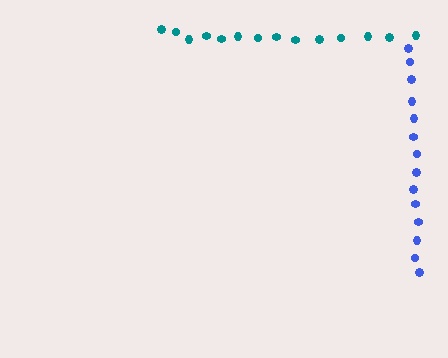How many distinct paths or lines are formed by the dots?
There are 2 distinct paths.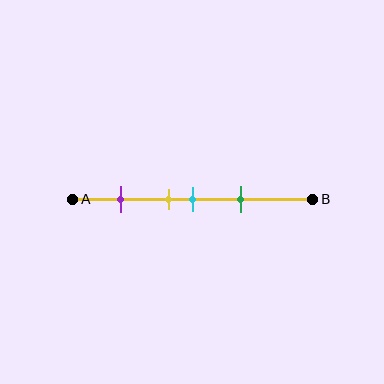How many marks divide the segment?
There are 4 marks dividing the segment.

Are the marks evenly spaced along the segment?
No, the marks are not evenly spaced.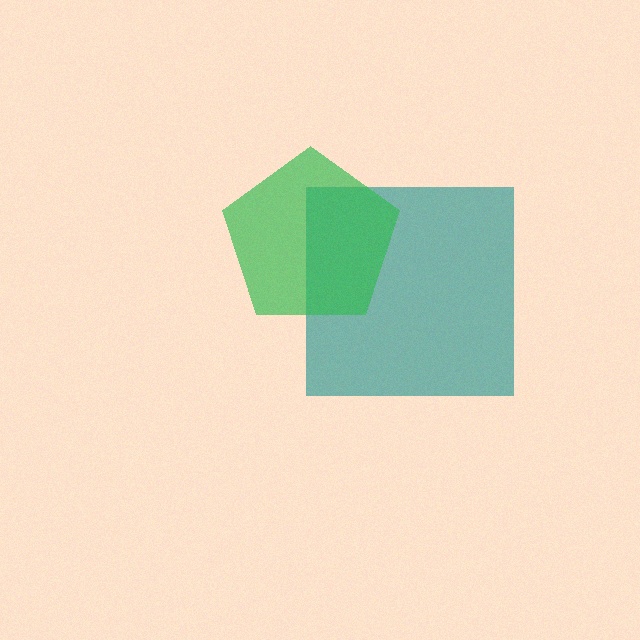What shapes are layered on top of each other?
The layered shapes are: a teal square, a green pentagon.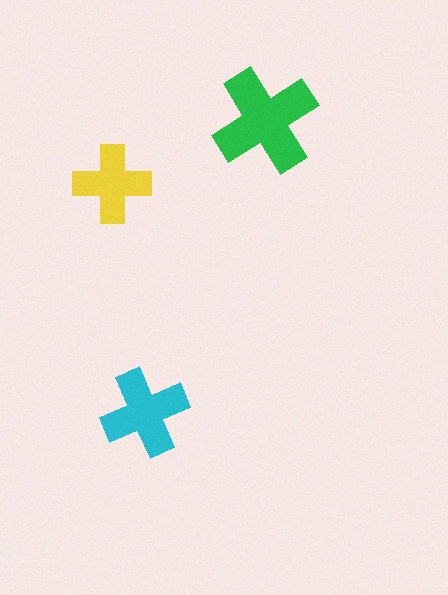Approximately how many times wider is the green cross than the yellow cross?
About 1.5 times wider.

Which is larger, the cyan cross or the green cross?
The green one.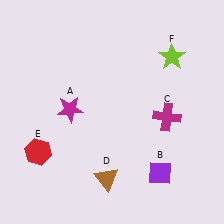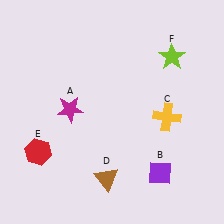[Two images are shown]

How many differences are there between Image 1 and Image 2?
There is 1 difference between the two images.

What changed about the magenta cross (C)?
In Image 1, C is magenta. In Image 2, it changed to yellow.